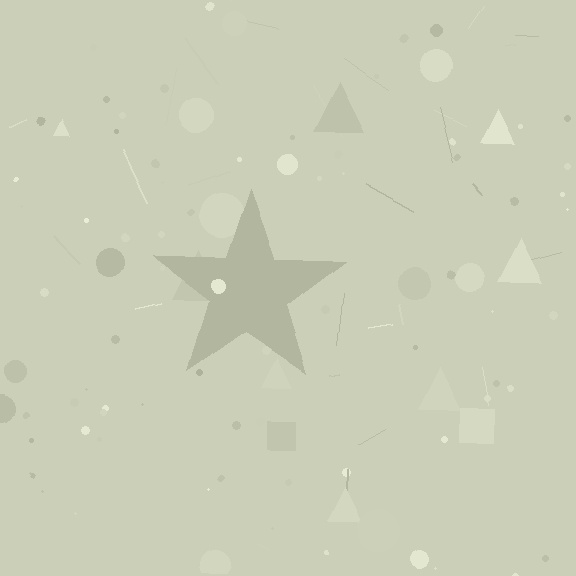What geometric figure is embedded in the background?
A star is embedded in the background.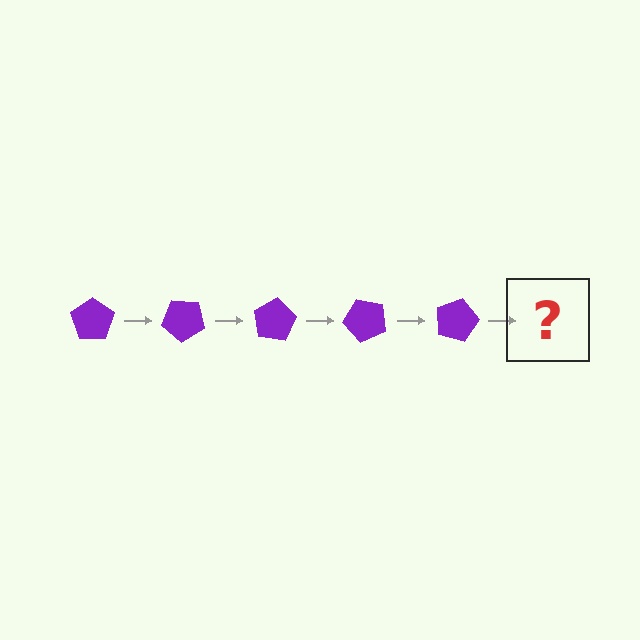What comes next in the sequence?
The next element should be a purple pentagon rotated 200 degrees.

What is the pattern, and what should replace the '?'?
The pattern is that the pentagon rotates 40 degrees each step. The '?' should be a purple pentagon rotated 200 degrees.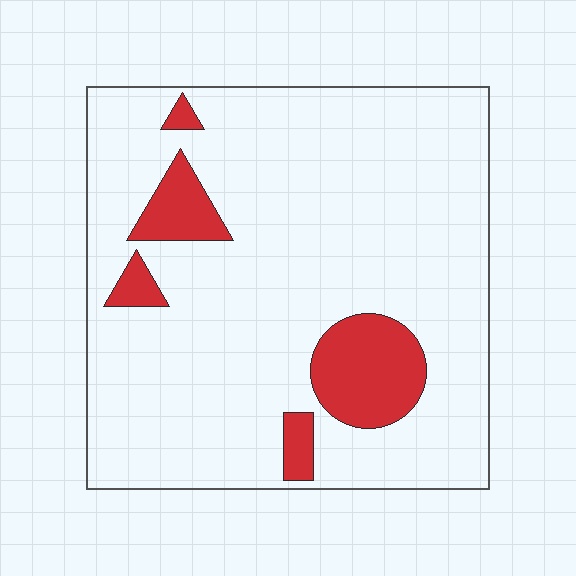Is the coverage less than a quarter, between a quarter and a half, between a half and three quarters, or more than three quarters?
Less than a quarter.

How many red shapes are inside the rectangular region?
5.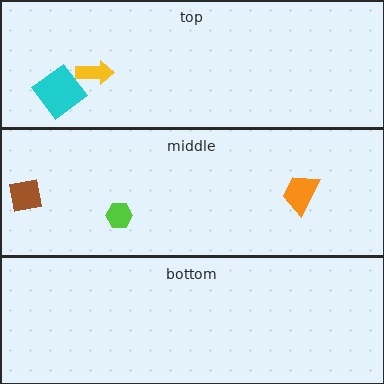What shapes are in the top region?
The cyan diamond, the yellow arrow.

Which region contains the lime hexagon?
The middle region.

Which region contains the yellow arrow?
The top region.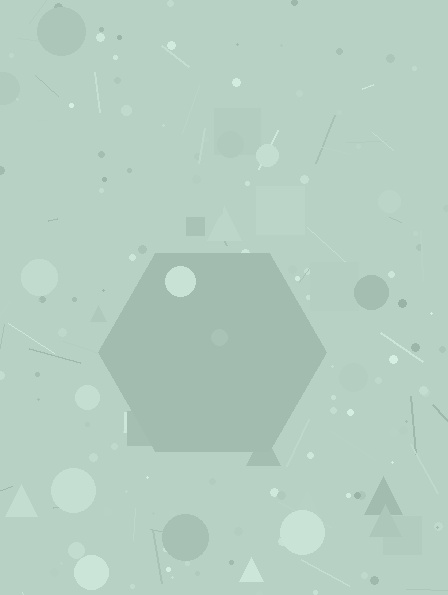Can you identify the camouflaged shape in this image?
The camouflaged shape is a hexagon.